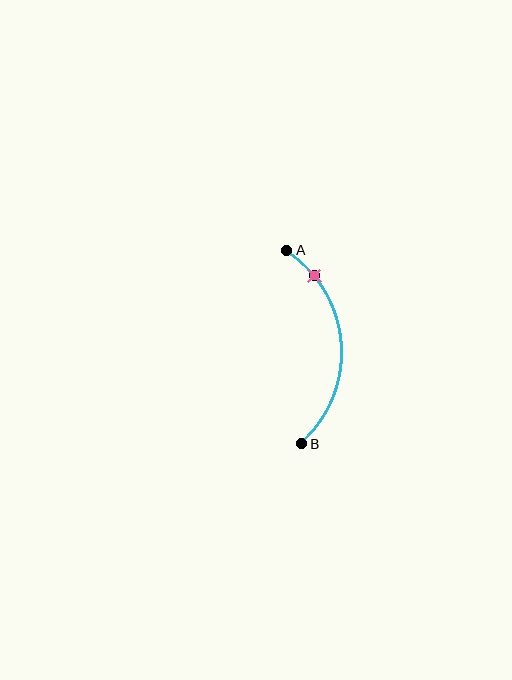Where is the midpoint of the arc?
The arc midpoint is the point on the curve farthest from the straight line joining A and B. It sits to the right of that line.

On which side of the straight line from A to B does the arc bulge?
The arc bulges to the right of the straight line connecting A and B.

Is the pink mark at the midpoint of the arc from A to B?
No. The pink mark lies on the arc but is closer to endpoint A. The arc midpoint would be at the point on the curve equidistant along the arc from both A and B.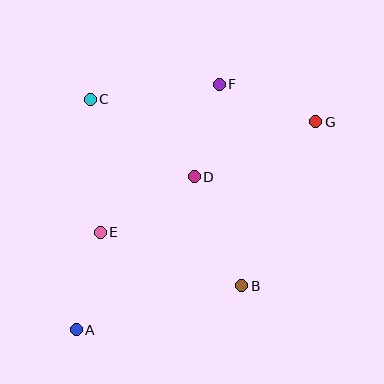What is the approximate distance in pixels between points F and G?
The distance between F and G is approximately 104 pixels.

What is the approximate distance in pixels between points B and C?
The distance between B and C is approximately 240 pixels.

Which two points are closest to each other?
Points D and F are closest to each other.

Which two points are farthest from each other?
Points A and G are farthest from each other.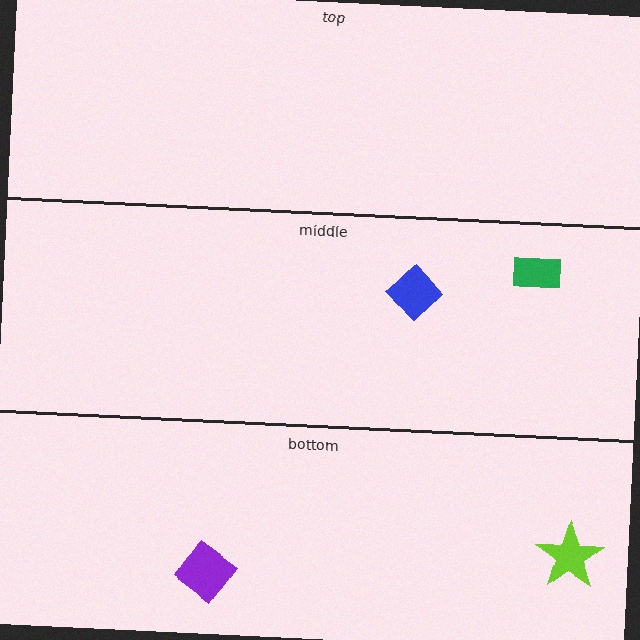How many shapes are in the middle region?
2.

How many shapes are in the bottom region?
2.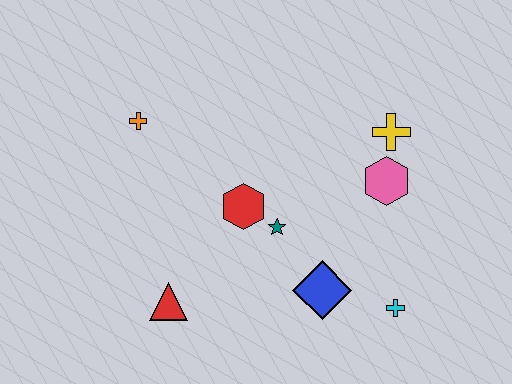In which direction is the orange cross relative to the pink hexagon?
The orange cross is to the left of the pink hexagon.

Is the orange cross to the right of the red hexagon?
No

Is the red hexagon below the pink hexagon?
Yes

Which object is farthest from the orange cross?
The cyan cross is farthest from the orange cross.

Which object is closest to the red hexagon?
The teal star is closest to the red hexagon.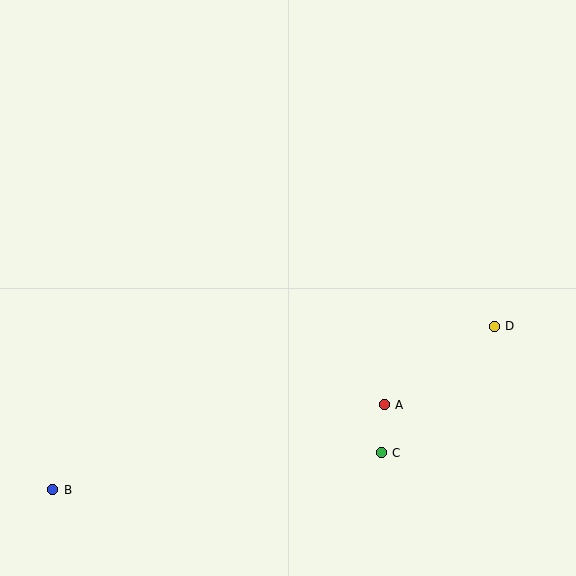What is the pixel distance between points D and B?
The distance between D and B is 471 pixels.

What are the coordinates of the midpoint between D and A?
The midpoint between D and A is at (439, 366).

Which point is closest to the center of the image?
Point A at (384, 405) is closest to the center.